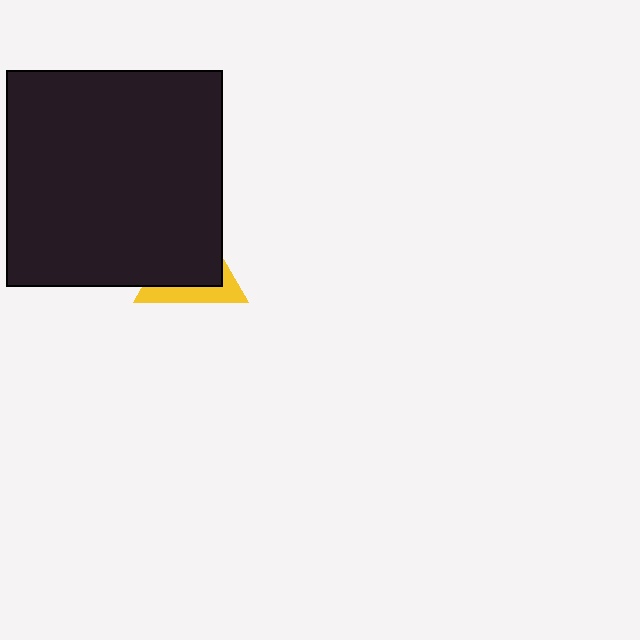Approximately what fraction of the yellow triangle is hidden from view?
Roughly 67% of the yellow triangle is hidden behind the black square.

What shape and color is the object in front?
The object in front is a black square.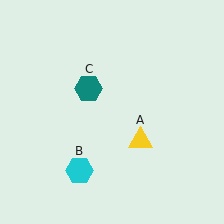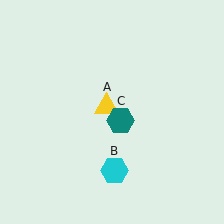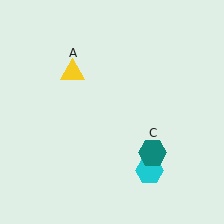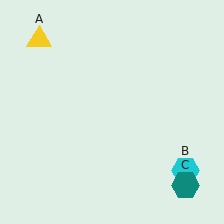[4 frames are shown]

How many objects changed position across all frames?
3 objects changed position: yellow triangle (object A), cyan hexagon (object B), teal hexagon (object C).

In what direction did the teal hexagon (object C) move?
The teal hexagon (object C) moved down and to the right.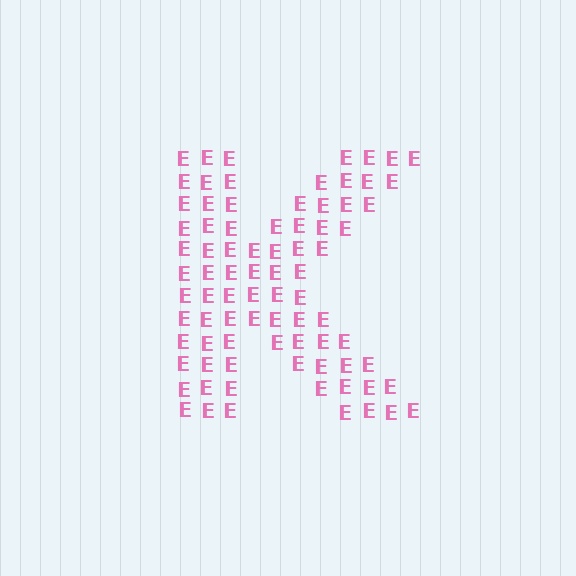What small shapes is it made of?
It is made of small letter E's.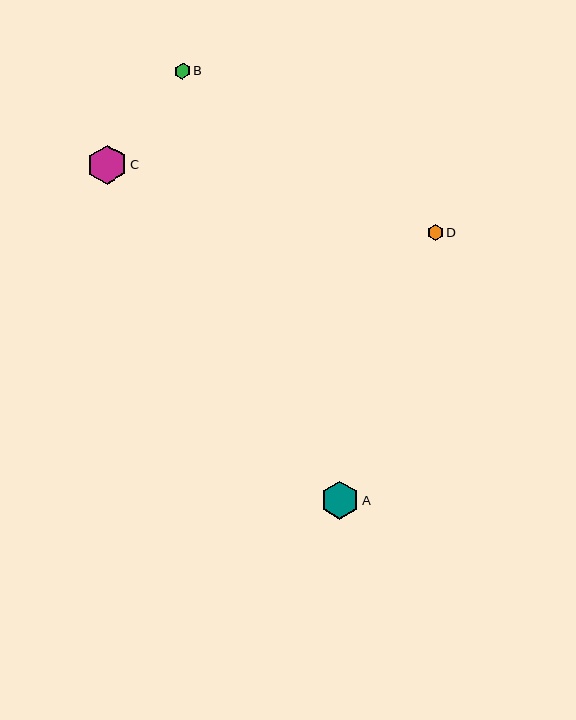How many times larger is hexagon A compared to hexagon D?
Hexagon A is approximately 2.4 times the size of hexagon D.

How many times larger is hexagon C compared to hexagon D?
Hexagon C is approximately 2.5 times the size of hexagon D.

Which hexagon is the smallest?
Hexagon D is the smallest with a size of approximately 16 pixels.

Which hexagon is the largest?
Hexagon C is the largest with a size of approximately 40 pixels.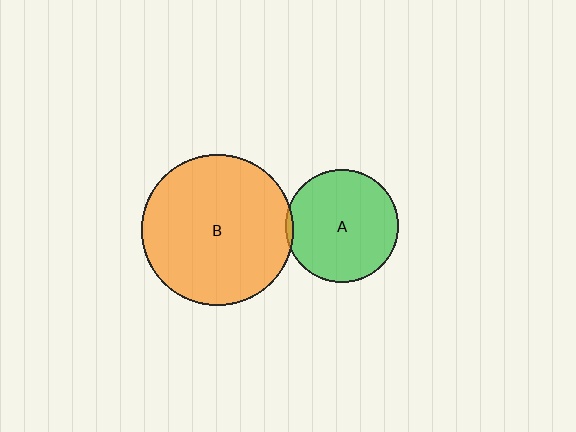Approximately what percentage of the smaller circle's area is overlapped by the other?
Approximately 5%.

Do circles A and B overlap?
Yes.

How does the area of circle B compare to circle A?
Approximately 1.8 times.